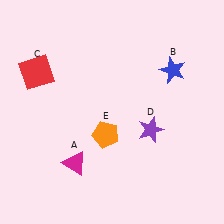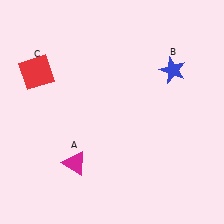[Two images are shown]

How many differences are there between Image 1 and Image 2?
There are 2 differences between the two images.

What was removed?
The orange pentagon (E), the purple star (D) were removed in Image 2.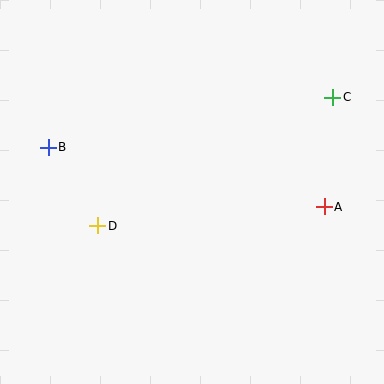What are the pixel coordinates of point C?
Point C is at (333, 97).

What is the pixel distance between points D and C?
The distance between D and C is 267 pixels.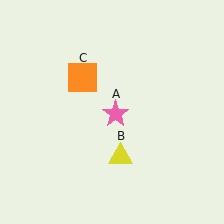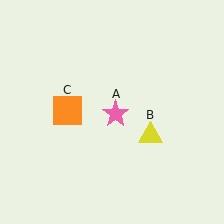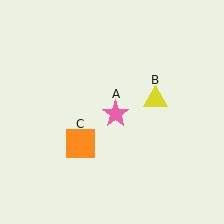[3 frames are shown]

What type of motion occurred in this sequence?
The yellow triangle (object B), orange square (object C) rotated counterclockwise around the center of the scene.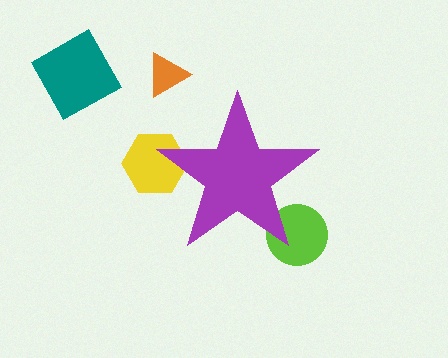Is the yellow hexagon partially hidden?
Yes, the yellow hexagon is partially hidden behind the purple star.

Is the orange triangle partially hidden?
No, the orange triangle is fully visible.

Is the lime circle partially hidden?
Yes, the lime circle is partially hidden behind the purple star.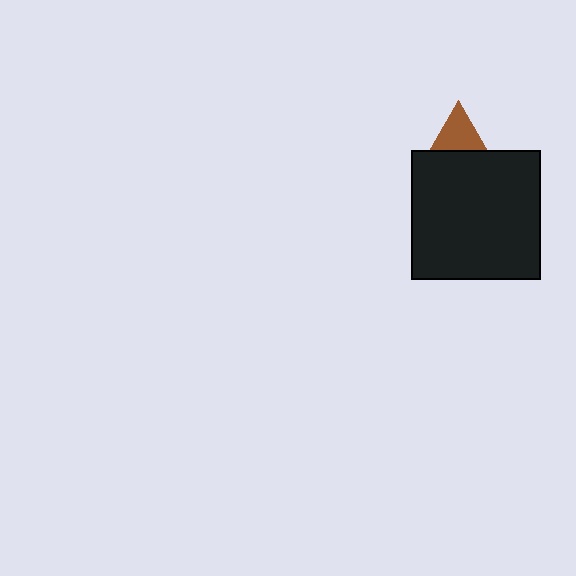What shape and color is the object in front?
The object in front is a black square.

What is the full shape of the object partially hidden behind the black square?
The partially hidden object is a brown triangle.